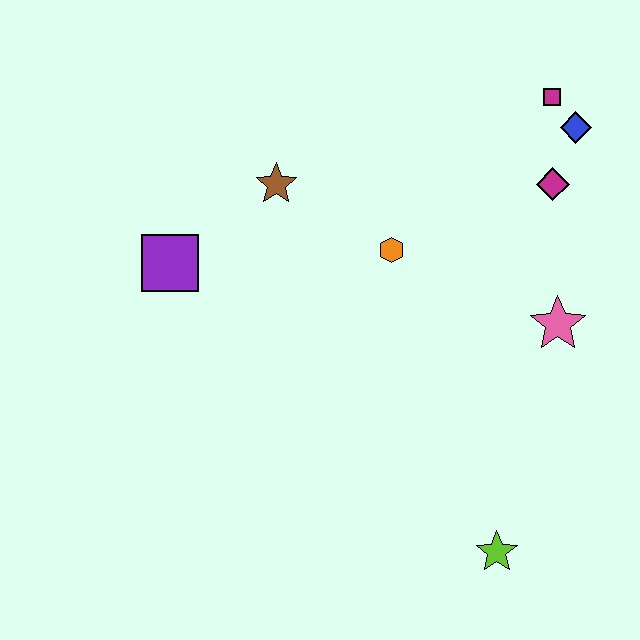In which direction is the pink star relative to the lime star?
The pink star is above the lime star.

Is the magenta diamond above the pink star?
Yes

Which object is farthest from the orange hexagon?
The lime star is farthest from the orange hexagon.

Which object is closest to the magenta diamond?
The blue diamond is closest to the magenta diamond.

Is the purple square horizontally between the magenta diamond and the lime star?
No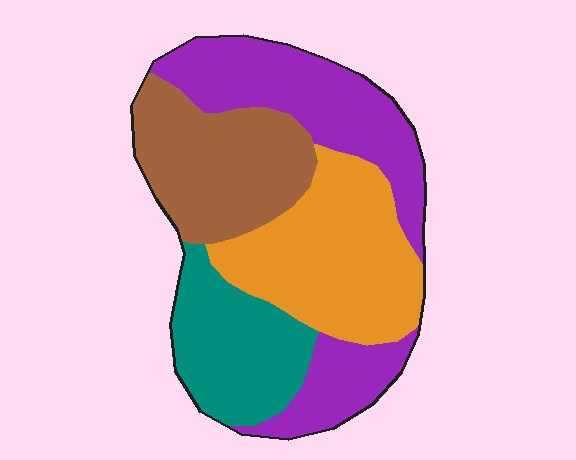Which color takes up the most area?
Purple, at roughly 30%.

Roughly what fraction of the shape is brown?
Brown covers around 25% of the shape.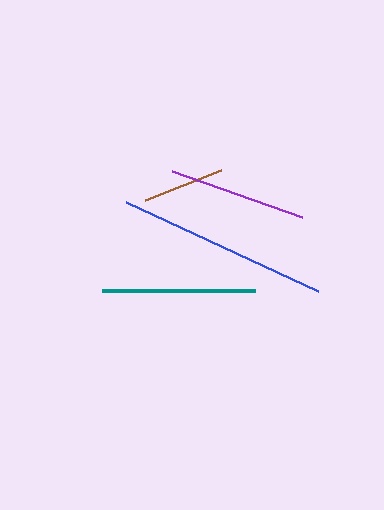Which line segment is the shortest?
The brown line is the shortest at approximately 81 pixels.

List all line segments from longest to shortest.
From longest to shortest: blue, teal, purple, brown.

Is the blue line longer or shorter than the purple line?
The blue line is longer than the purple line.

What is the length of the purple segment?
The purple segment is approximately 138 pixels long.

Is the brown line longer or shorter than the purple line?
The purple line is longer than the brown line.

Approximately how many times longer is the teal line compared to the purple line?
The teal line is approximately 1.1 times the length of the purple line.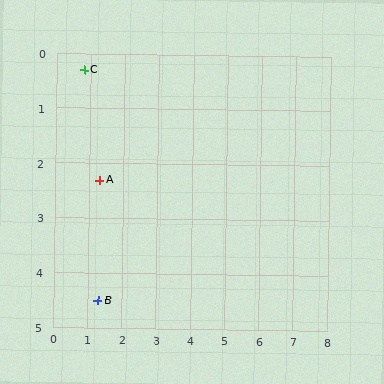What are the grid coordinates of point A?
Point A is at approximately (1.3, 2.3).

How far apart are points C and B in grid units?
Points C and B are about 4.2 grid units apart.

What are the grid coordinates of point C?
Point C is at approximately (0.8, 0.3).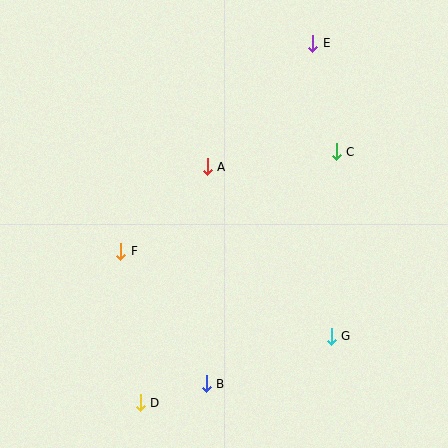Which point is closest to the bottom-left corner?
Point D is closest to the bottom-left corner.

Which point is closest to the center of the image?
Point A at (207, 167) is closest to the center.